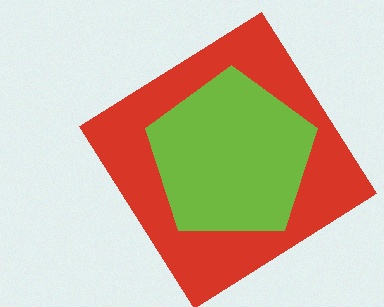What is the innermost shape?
The lime pentagon.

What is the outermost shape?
The red diamond.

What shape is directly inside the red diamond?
The lime pentagon.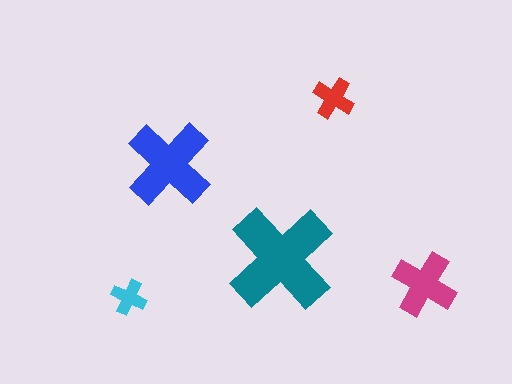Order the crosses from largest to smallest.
the teal one, the blue one, the magenta one, the red one, the cyan one.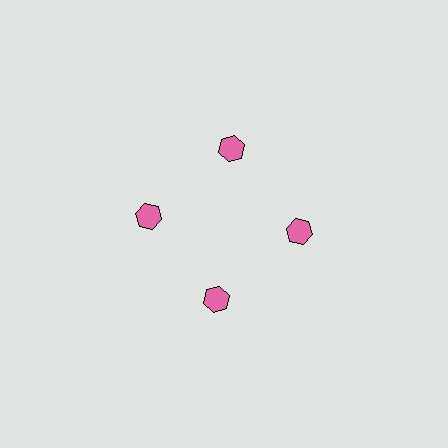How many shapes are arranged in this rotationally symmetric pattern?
There are 4 shapes, arranged in 4 groups of 1.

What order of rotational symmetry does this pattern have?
This pattern has 4-fold rotational symmetry.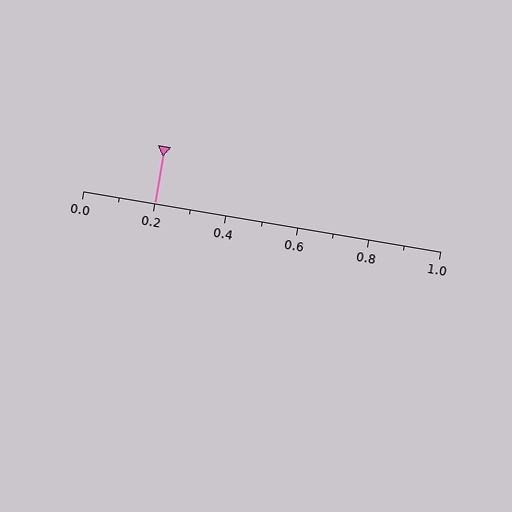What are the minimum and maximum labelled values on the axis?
The axis runs from 0.0 to 1.0.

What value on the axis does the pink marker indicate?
The marker indicates approximately 0.2.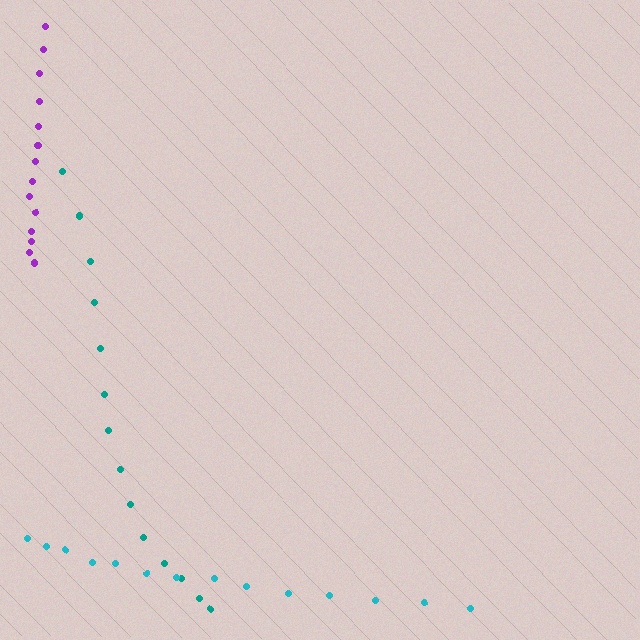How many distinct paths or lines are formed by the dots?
There are 3 distinct paths.